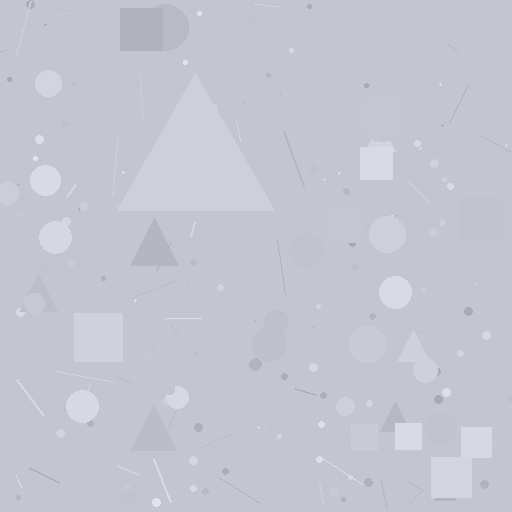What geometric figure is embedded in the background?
A triangle is embedded in the background.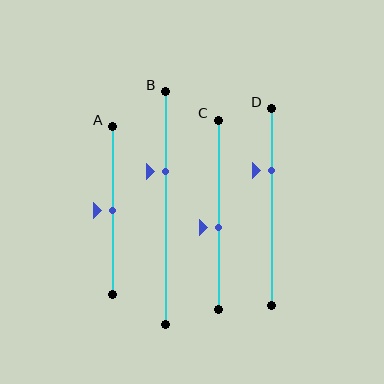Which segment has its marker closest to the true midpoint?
Segment A has its marker closest to the true midpoint.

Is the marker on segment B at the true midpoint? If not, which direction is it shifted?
No, the marker on segment B is shifted upward by about 16% of the segment length.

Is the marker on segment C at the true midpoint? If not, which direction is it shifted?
No, the marker on segment C is shifted downward by about 7% of the segment length.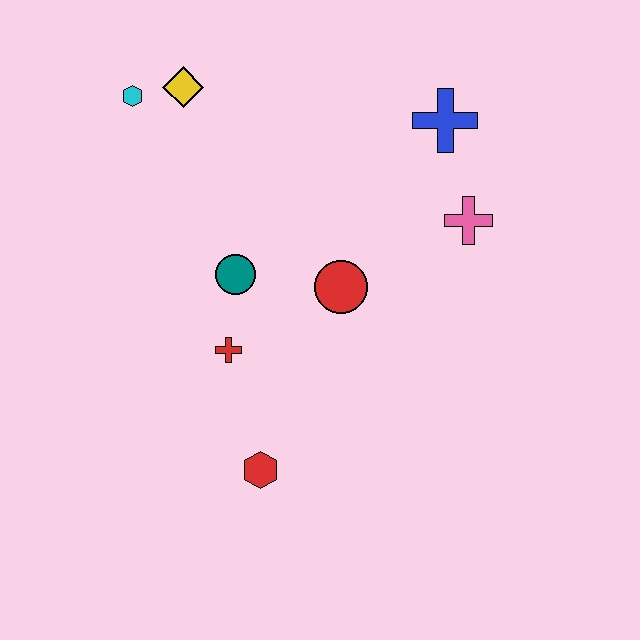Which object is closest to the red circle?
The teal circle is closest to the red circle.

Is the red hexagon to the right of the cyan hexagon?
Yes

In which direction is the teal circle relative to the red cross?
The teal circle is above the red cross.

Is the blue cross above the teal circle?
Yes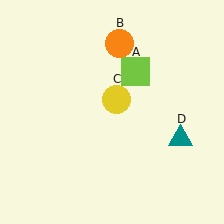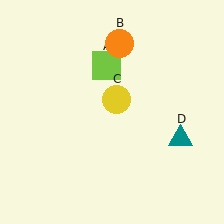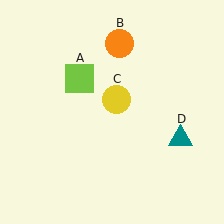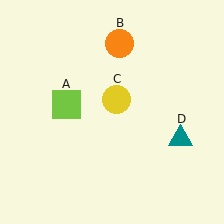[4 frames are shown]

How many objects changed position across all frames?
1 object changed position: lime square (object A).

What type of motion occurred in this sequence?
The lime square (object A) rotated counterclockwise around the center of the scene.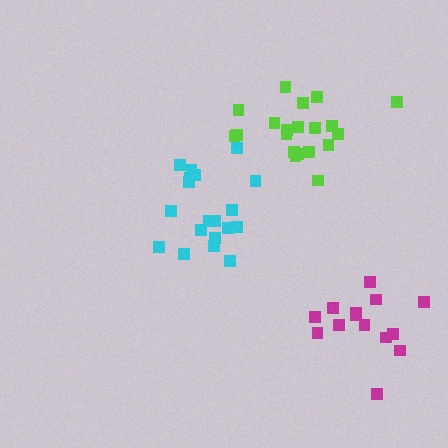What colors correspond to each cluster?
The clusters are colored: lime, magenta, cyan.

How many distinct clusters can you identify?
There are 3 distinct clusters.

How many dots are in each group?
Group 1: 20 dots, Group 2: 14 dots, Group 3: 19 dots (53 total).